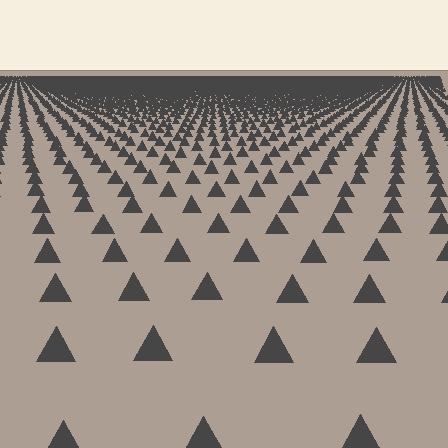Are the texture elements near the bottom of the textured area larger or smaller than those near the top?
Larger. Near the bottom, elements are closer to the viewer and appear at a bigger on-screen size.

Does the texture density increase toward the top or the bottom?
Density increases toward the top.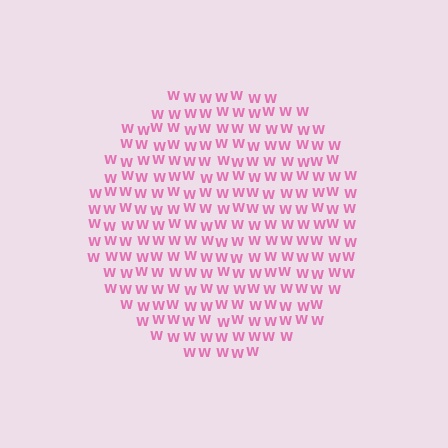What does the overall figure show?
The overall figure shows a circle.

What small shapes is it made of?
It is made of small letter W's.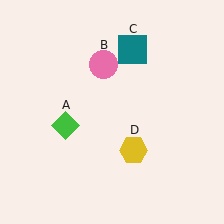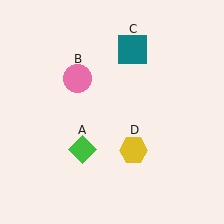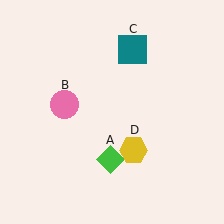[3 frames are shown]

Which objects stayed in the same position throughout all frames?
Teal square (object C) and yellow hexagon (object D) remained stationary.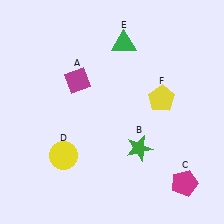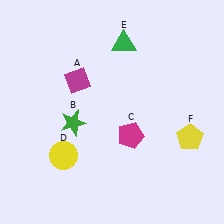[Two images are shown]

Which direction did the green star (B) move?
The green star (B) moved left.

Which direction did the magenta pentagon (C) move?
The magenta pentagon (C) moved left.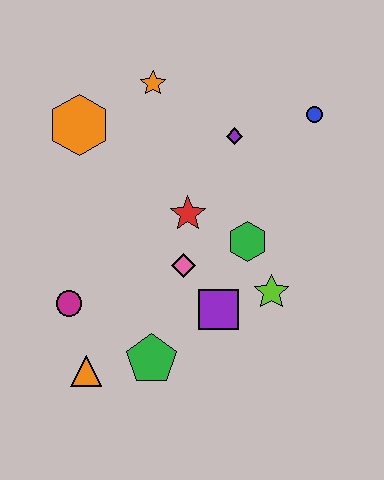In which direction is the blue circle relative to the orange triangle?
The blue circle is above the orange triangle.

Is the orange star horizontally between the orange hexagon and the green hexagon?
Yes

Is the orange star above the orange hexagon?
Yes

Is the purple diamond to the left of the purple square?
No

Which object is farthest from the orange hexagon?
The lime star is farthest from the orange hexagon.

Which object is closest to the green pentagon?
The orange triangle is closest to the green pentagon.